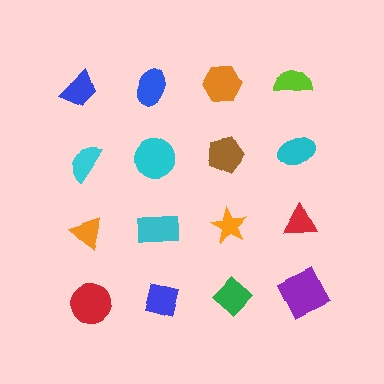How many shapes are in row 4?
4 shapes.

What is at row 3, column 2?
A cyan rectangle.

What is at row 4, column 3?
A green diamond.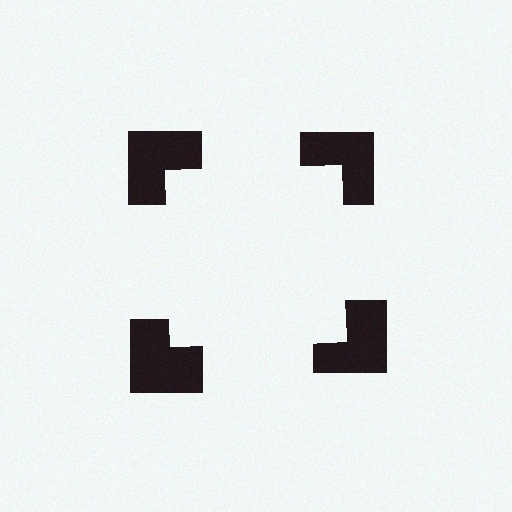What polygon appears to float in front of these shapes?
An illusory square — its edges are inferred from the aligned wedge cuts in the notched squares, not physically drawn.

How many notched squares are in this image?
There are 4 — one at each vertex of the illusory square.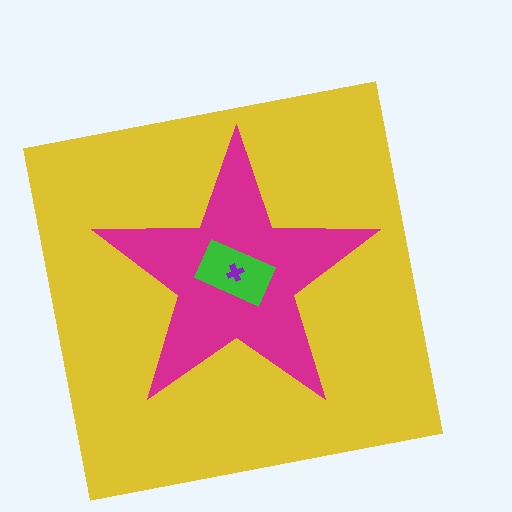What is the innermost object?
The purple cross.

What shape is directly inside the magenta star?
The green rectangle.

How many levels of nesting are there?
4.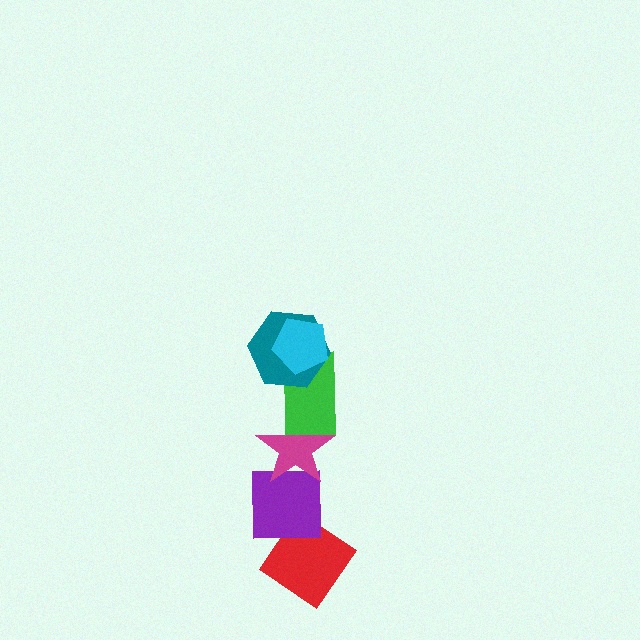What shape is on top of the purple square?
The magenta star is on top of the purple square.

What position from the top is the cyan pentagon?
The cyan pentagon is 1st from the top.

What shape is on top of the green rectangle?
The teal hexagon is on top of the green rectangle.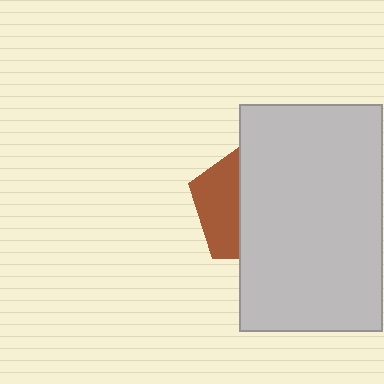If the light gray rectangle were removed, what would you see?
You would see the complete brown pentagon.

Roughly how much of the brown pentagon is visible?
A small part of it is visible (roughly 36%).